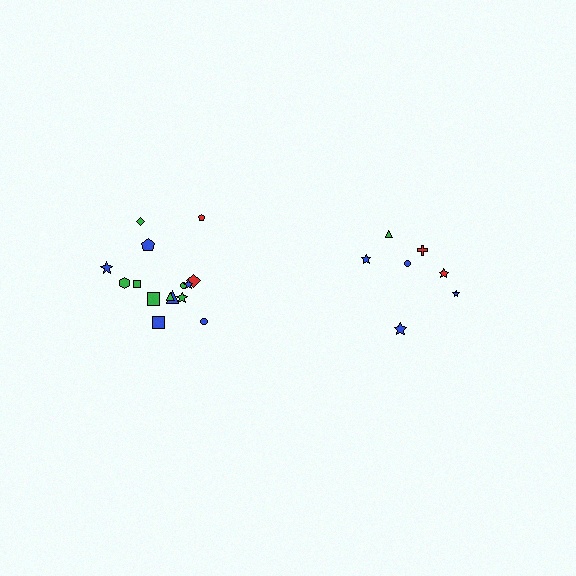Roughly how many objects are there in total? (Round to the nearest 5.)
Roughly 20 objects in total.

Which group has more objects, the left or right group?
The left group.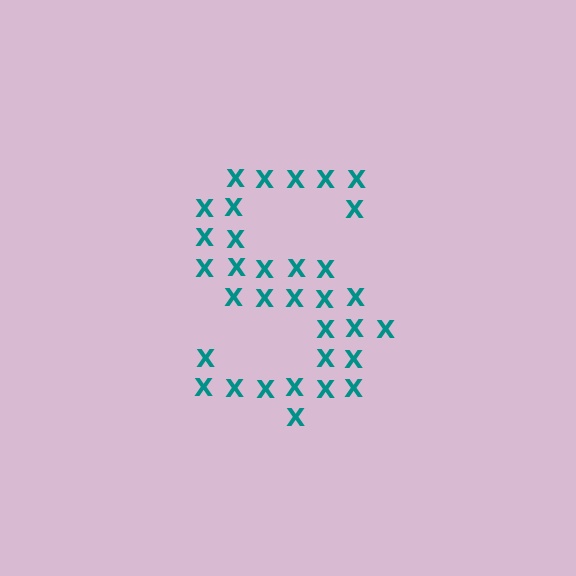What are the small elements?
The small elements are letter X's.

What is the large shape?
The large shape is the letter S.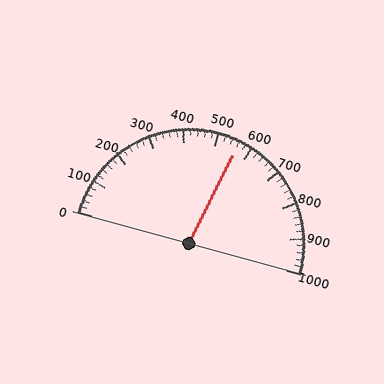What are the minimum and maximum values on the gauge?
The gauge ranges from 0 to 1000.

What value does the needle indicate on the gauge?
The needle indicates approximately 560.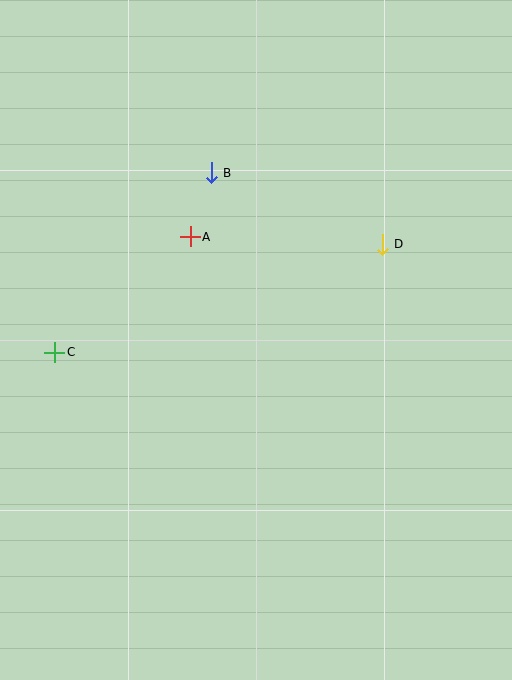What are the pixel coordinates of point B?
Point B is at (211, 173).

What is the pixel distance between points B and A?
The distance between B and A is 67 pixels.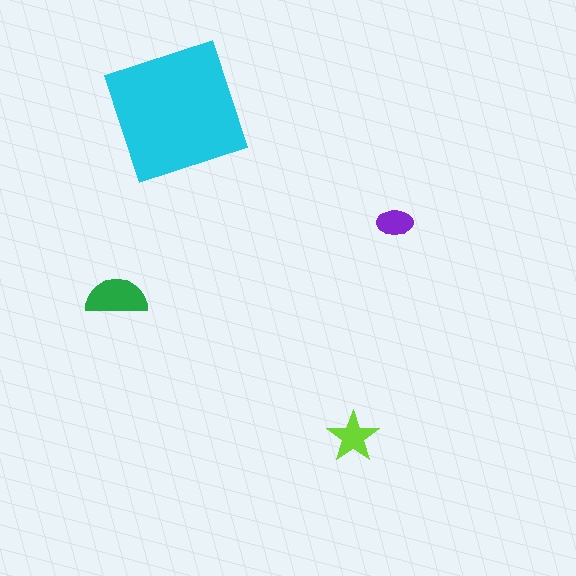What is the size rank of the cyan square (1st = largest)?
1st.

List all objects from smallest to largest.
The purple ellipse, the lime star, the green semicircle, the cyan square.